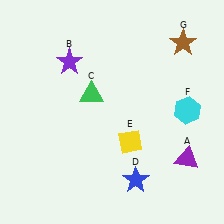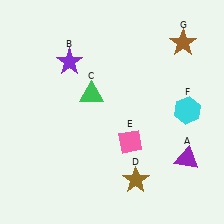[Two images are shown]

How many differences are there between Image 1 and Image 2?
There are 2 differences between the two images.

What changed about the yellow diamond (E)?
In Image 1, E is yellow. In Image 2, it changed to pink.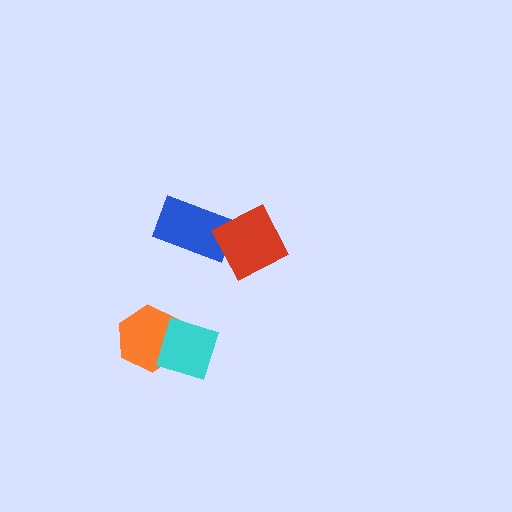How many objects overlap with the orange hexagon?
1 object overlaps with the orange hexagon.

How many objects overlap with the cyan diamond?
1 object overlaps with the cyan diamond.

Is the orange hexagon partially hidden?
Yes, it is partially covered by another shape.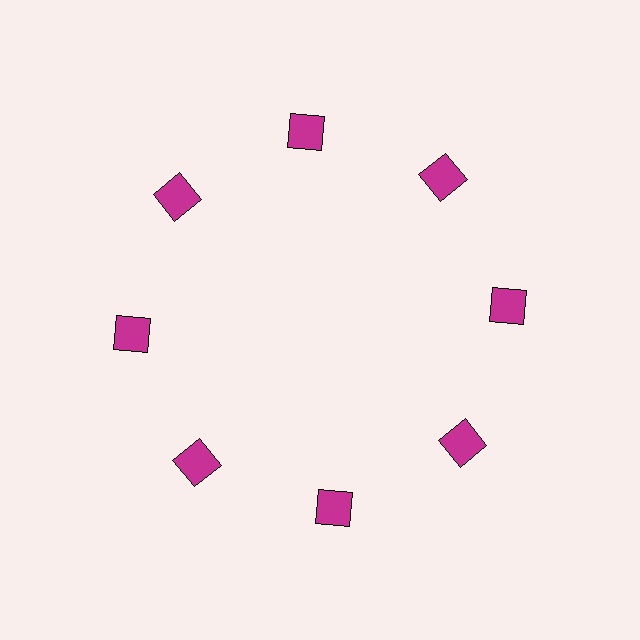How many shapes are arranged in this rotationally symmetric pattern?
There are 8 shapes, arranged in 8 groups of 1.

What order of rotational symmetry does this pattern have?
This pattern has 8-fold rotational symmetry.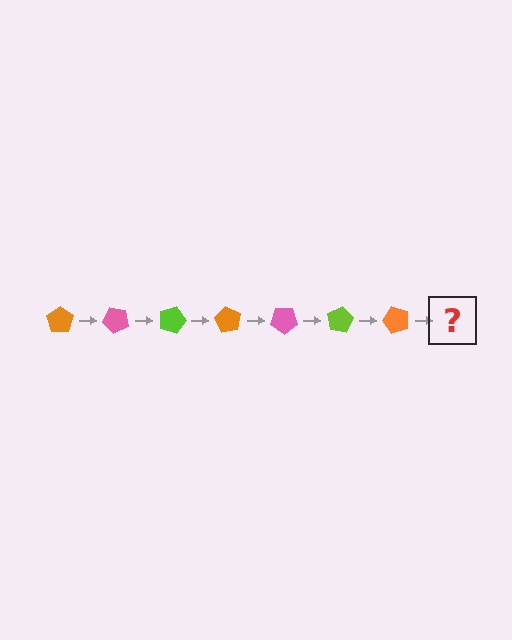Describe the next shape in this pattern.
It should be a pink pentagon, rotated 315 degrees from the start.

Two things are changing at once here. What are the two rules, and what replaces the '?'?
The two rules are that it rotates 45 degrees each step and the color cycles through orange, pink, and lime. The '?' should be a pink pentagon, rotated 315 degrees from the start.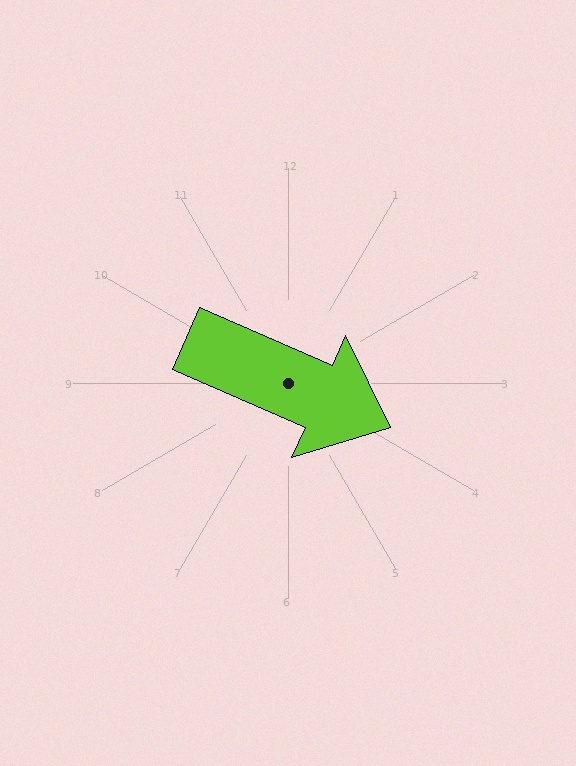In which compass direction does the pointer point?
Southeast.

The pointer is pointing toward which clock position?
Roughly 4 o'clock.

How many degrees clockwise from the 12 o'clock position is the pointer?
Approximately 114 degrees.